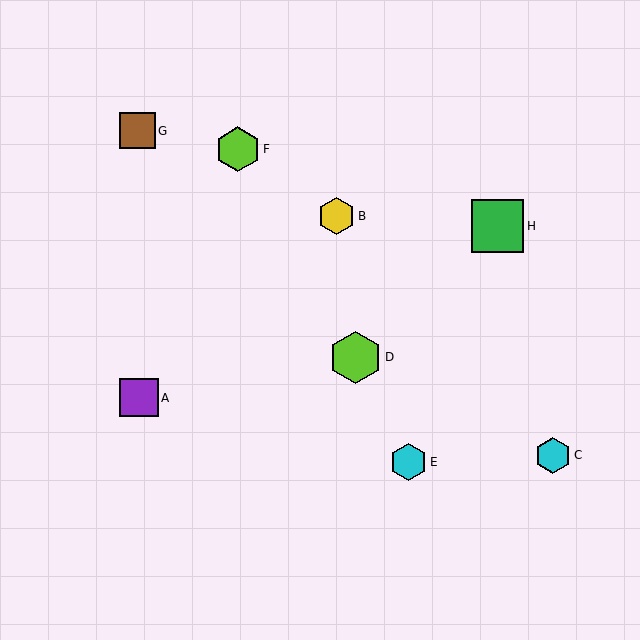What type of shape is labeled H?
Shape H is a green square.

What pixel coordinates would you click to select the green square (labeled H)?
Click at (497, 226) to select the green square H.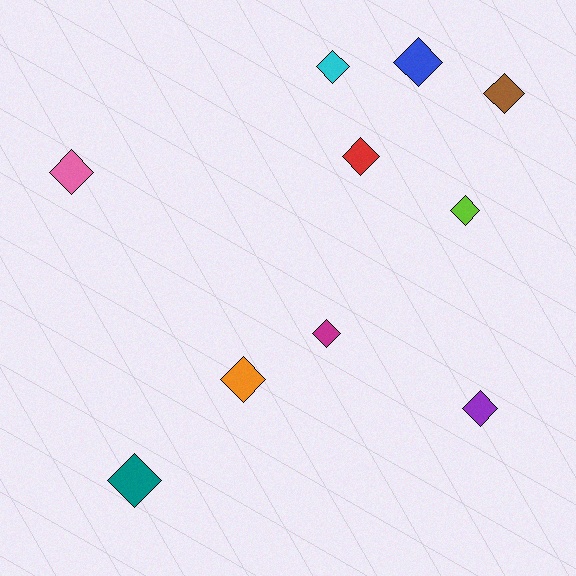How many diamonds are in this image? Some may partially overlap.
There are 10 diamonds.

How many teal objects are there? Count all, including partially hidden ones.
There is 1 teal object.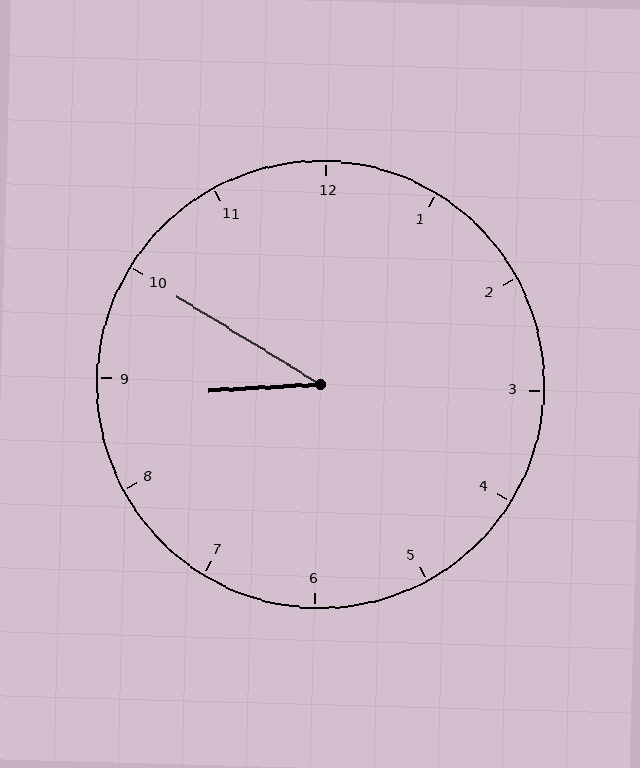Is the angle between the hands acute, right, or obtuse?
It is acute.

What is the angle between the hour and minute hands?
Approximately 35 degrees.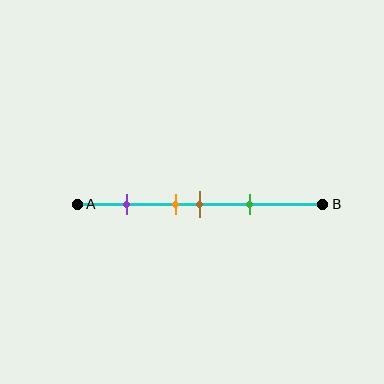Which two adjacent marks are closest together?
The orange and brown marks are the closest adjacent pair.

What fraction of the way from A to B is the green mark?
The green mark is approximately 70% (0.7) of the way from A to B.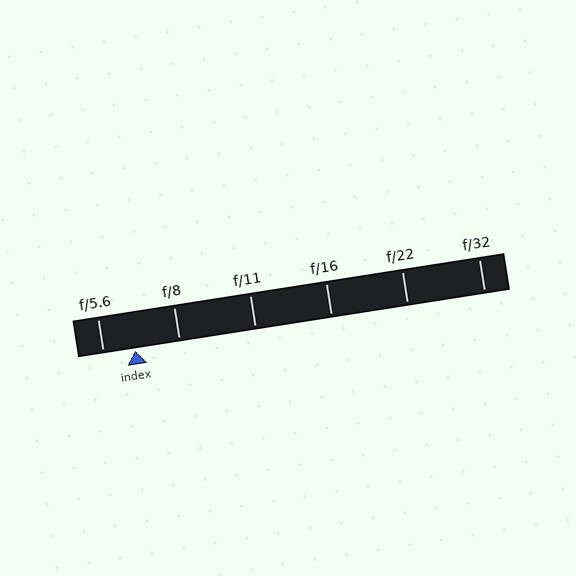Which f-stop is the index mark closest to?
The index mark is closest to f/5.6.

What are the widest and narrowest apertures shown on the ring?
The widest aperture shown is f/5.6 and the narrowest is f/32.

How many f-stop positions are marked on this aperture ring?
There are 6 f-stop positions marked.